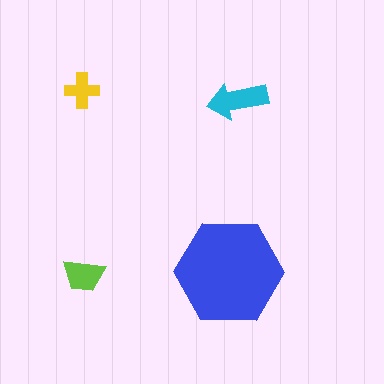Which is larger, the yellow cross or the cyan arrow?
The cyan arrow.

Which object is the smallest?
The yellow cross.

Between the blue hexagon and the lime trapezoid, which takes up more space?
The blue hexagon.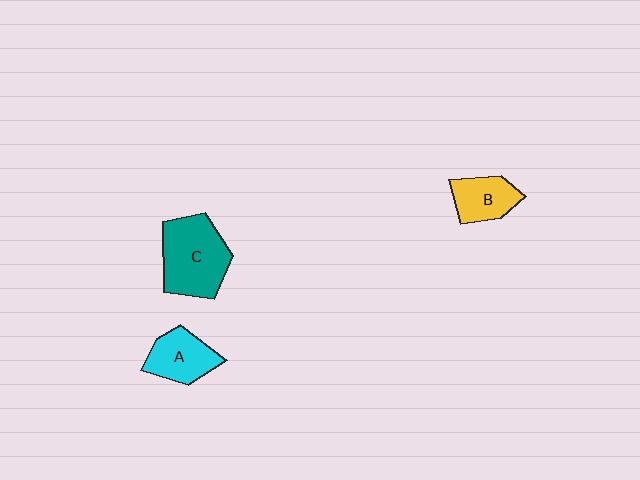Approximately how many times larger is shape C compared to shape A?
Approximately 1.6 times.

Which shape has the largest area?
Shape C (teal).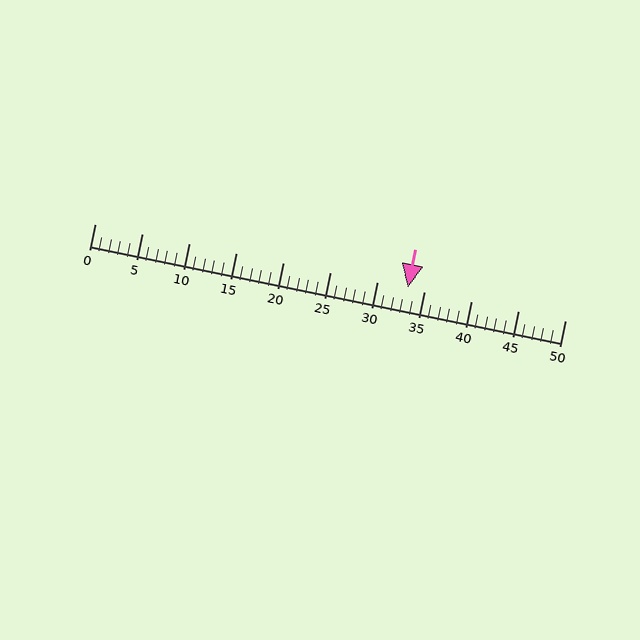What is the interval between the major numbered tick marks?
The major tick marks are spaced 5 units apart.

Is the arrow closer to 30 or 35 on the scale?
The arrow is closer to 35.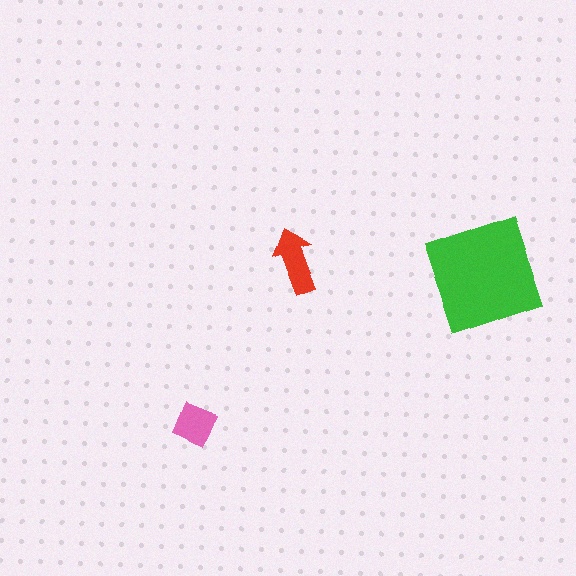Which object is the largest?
The green square.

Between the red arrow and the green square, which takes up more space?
The green square.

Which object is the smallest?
The pink diamond.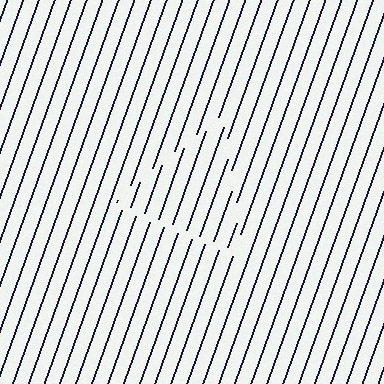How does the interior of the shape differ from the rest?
The interior of the shape contains the same grating, shifted by half a period — the contour is defined by the phase discontinuity where line-ends from the inner and outer gratings abut.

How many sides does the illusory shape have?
3 sides — the line-ends trace a triangle.